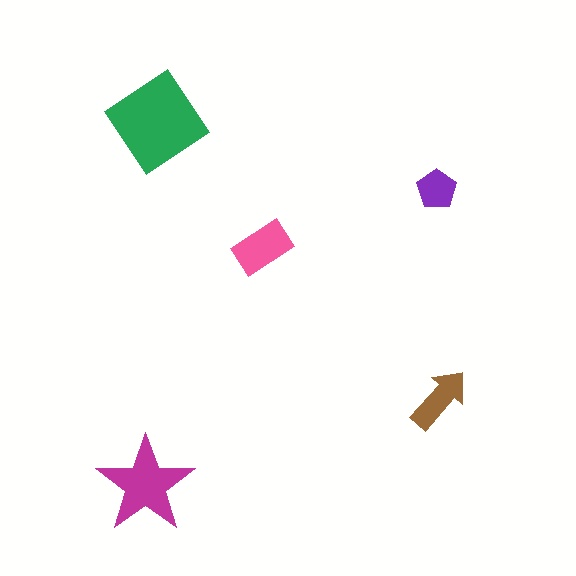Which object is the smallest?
The purple pentagon.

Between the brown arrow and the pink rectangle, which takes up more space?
The pink rectangle.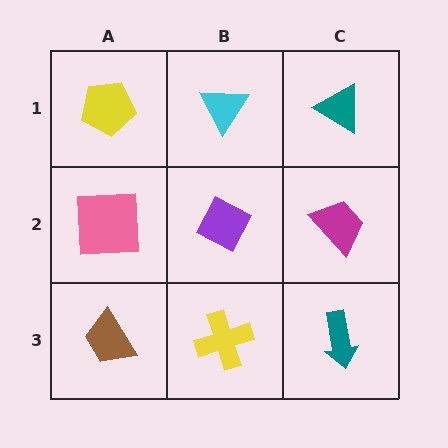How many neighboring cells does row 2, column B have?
4.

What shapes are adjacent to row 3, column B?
A purple diamond (row 2, column B), a brown trapezoid (row 3, column A), a teal arrow (row 3, column C).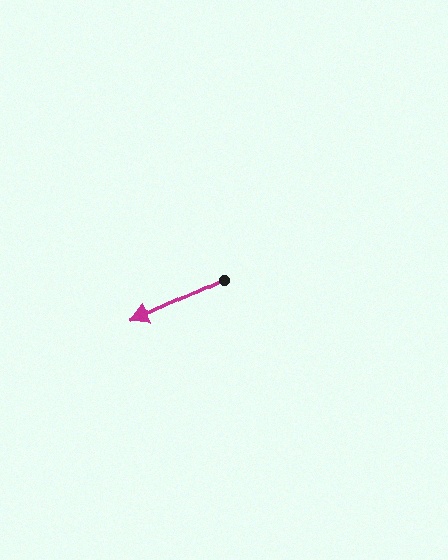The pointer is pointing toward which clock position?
Roughly 8 o'clock.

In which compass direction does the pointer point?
Southwest.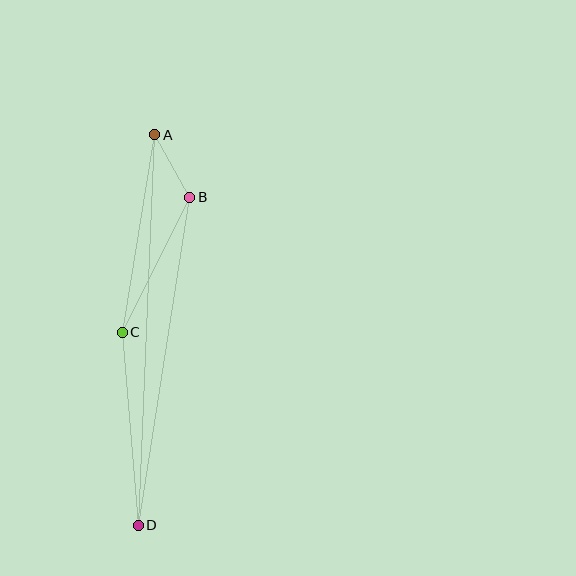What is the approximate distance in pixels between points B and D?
The distance between B and D is approximately 332 pixels.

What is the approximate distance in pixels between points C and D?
The distance between C and D is approximately 194 pixels.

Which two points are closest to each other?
Points A and B are closest to each other.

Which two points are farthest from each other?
Points A and D are farthest from each other.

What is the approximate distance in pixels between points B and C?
The distance between B and C is approximately 151 pixels.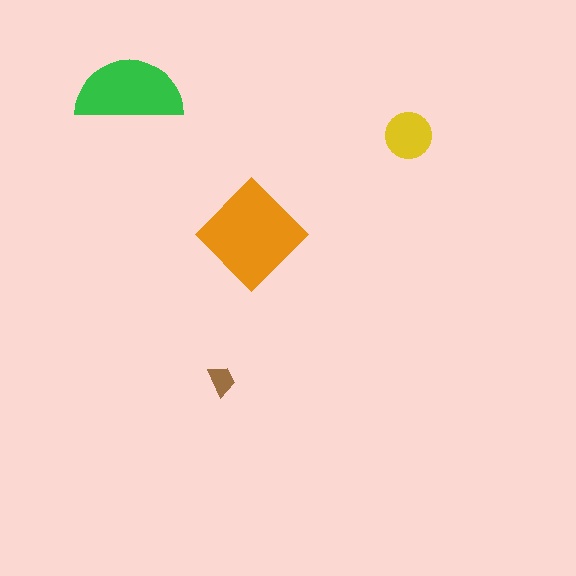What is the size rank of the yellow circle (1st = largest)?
3rd.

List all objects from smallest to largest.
The brown trapezoid, the yellow circle, the green semicircle, the orange diamond.